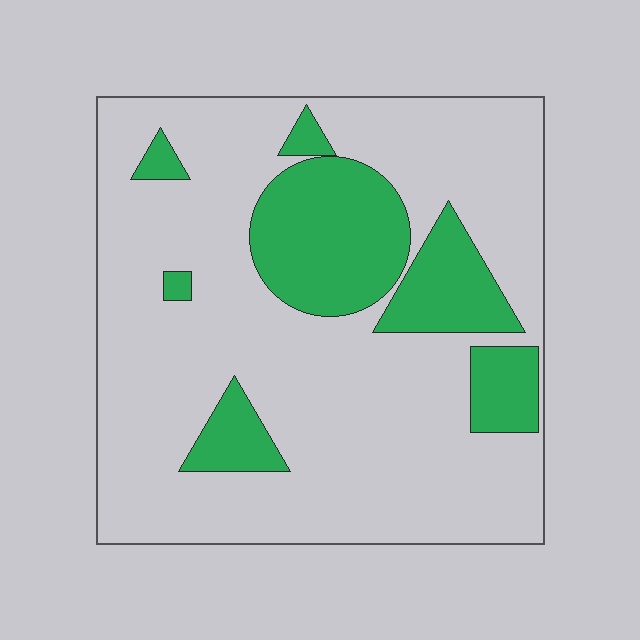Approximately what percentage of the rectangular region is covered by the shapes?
Approximately 25%.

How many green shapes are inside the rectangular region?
7.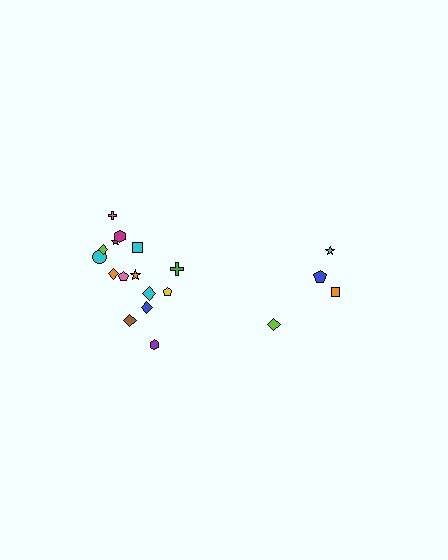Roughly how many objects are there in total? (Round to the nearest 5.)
Roughly 20 objects in total.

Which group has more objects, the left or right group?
The left group.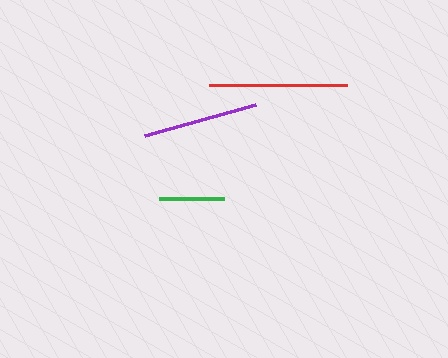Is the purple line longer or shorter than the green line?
The purple line is longer than the green line.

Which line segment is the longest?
The red line is the longest at approximately 138 pixels.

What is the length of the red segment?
The red segment is approximately 138 pixels long.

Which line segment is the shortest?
The green line is the shortest at approximately 65 pixels.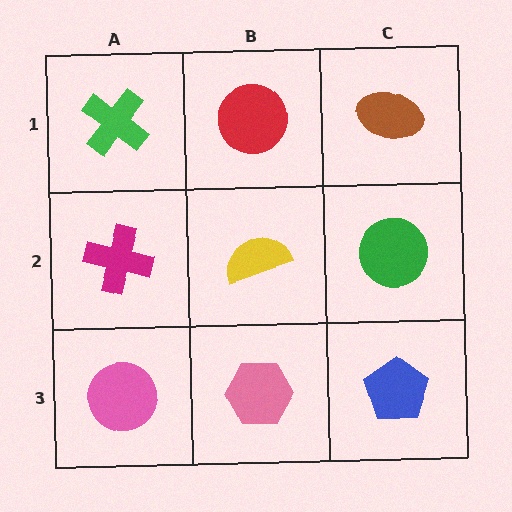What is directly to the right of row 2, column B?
A green circle.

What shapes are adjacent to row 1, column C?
A green circle (row 2, column C), a red circle (row 1, column B).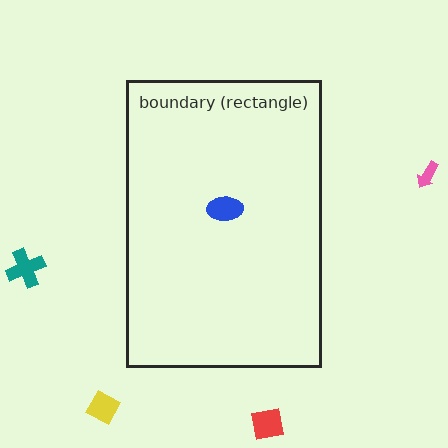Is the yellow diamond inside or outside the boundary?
Outside.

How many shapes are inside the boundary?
1 inside, 4 outside.